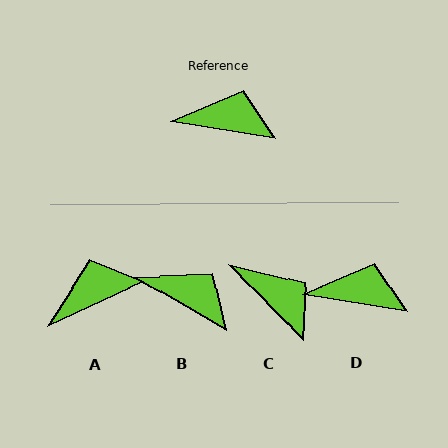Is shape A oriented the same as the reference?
No, it is off by about 34 degrees.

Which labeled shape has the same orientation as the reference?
D.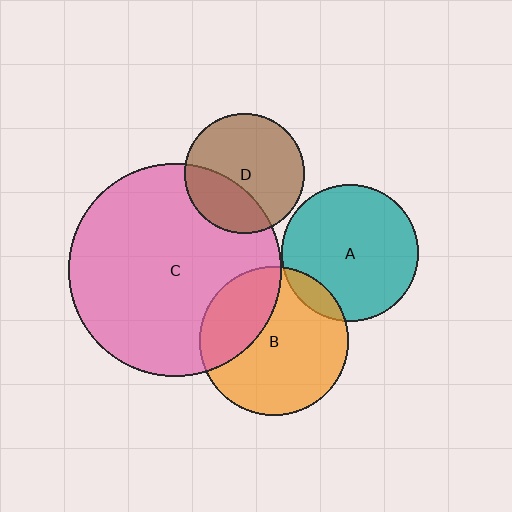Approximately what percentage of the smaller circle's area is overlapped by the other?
Approximately 30%.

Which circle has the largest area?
Circle C (pink).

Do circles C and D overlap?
Yes.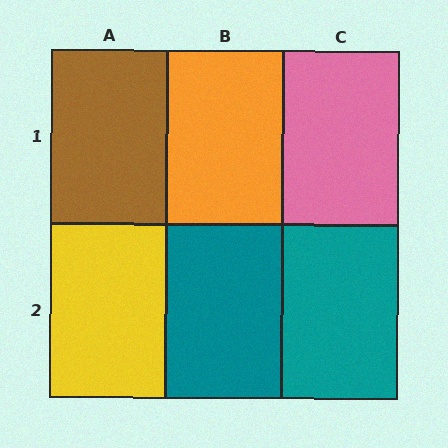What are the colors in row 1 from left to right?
Brown, orange, pink.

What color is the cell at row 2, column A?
Yellow.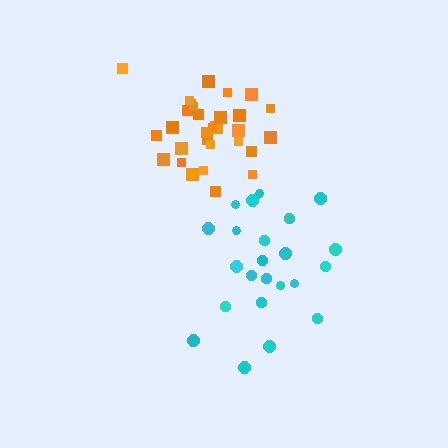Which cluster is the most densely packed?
Orange.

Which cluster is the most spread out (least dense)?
Cyan.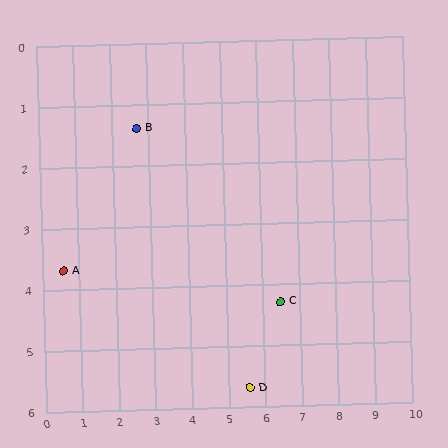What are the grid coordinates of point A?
Point A is at approximately (0.6, 3.7).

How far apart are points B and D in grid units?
Points B and D are about 5.2 grid units apart.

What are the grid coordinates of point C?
Point C is at approximately (6.5, 4.3).